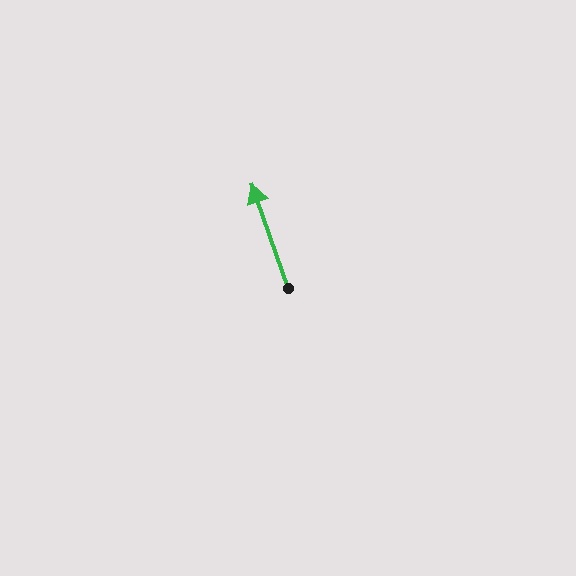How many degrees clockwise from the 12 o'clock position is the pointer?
Approximately 341 degrees.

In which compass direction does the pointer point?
North.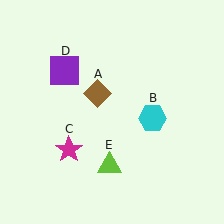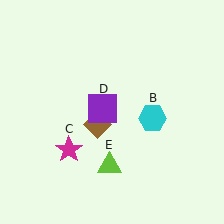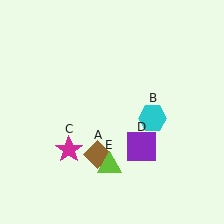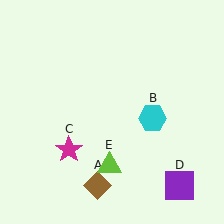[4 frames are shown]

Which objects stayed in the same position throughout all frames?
Cyan hexagon (object B) and magenta star (object C) and lime triangle (object E) remained stationary.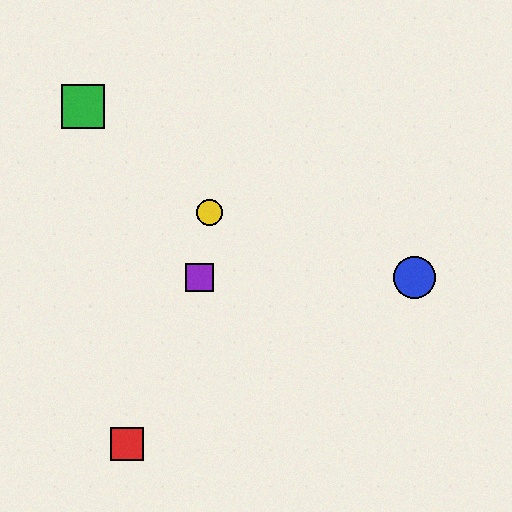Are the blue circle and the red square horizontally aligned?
No, the blue circle is at y≈277 and the red square is at y≈444.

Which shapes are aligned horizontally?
The blue circle, the purple square are aligned horizontally.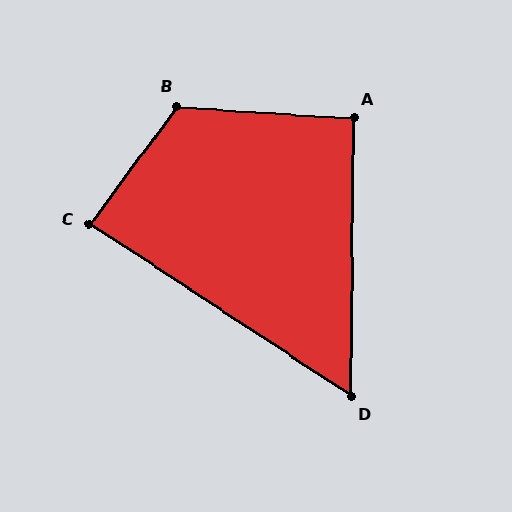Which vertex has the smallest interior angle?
D, at approximately 57 degrees.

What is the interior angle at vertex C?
Approximately 87 degrees (approximately right).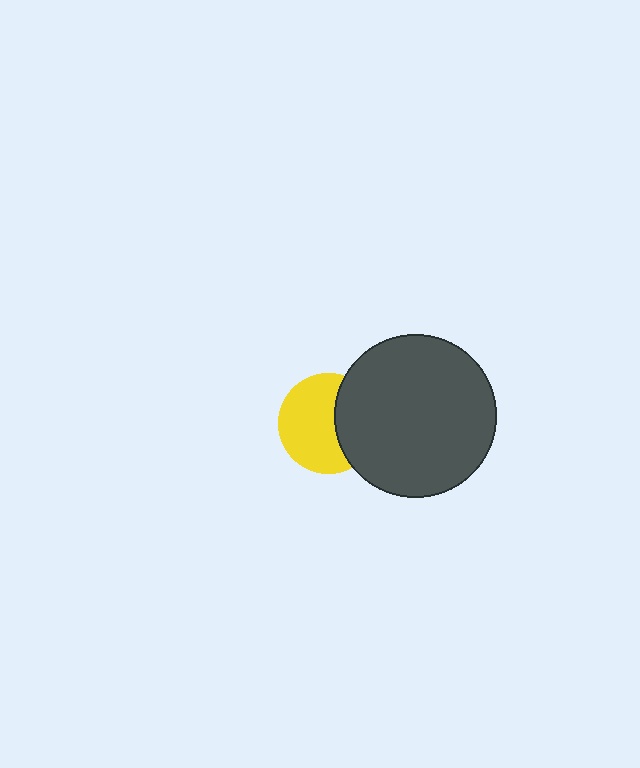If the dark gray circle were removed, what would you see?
You would see the complete yellow circle.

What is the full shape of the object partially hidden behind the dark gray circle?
The partially hidden object is a yellow circle.